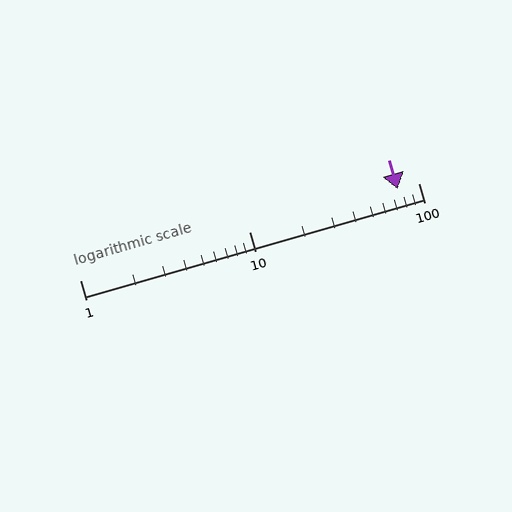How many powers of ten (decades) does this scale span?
The scale spans 2 decades, from 1 to 100.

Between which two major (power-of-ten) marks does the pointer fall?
The pointer is between 10 and 100.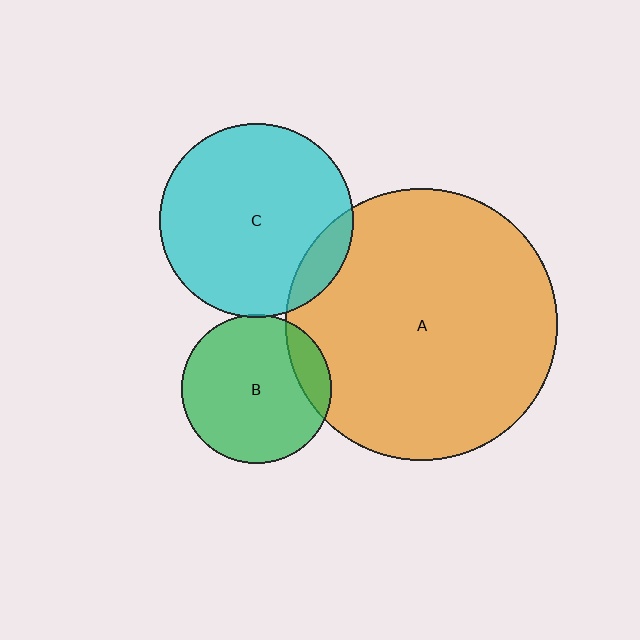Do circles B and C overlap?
Yes.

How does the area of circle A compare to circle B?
Approximately 3.3 times.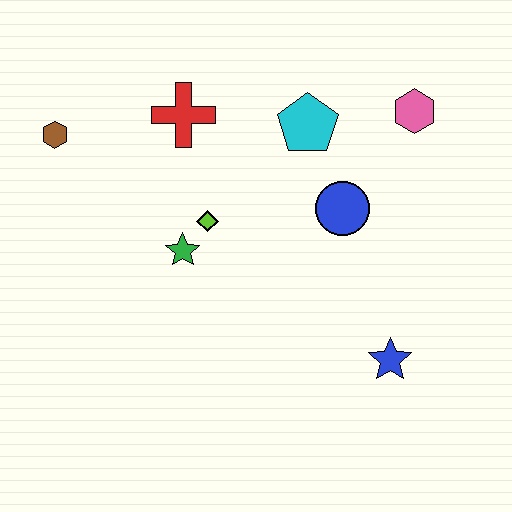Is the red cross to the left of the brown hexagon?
No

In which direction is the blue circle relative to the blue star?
The blue circle is above the blue star.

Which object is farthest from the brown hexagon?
The blue star is farthest from the brown hexagon.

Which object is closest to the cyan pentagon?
The blue circle is closest to the cyan pentagon.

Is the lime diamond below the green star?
No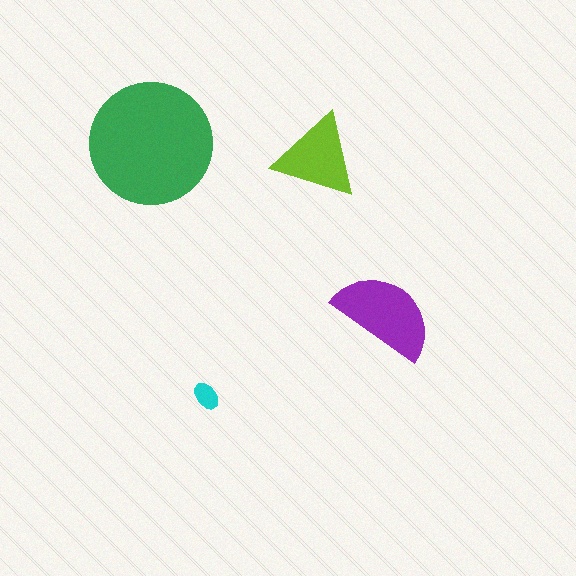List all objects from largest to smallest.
The green circle, the purple semicircle, the lime triangle, the cyan ellipse.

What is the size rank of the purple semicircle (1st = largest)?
2nd.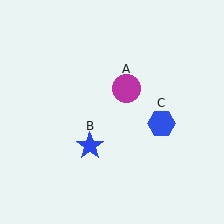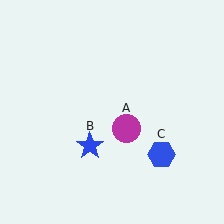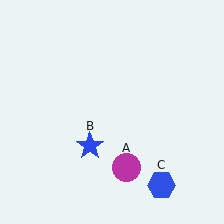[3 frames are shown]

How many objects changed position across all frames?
2 objects changed position: magenta circle (object A), blue hexagon (object C).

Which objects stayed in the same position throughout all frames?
Blue star (object B) remained stationary.